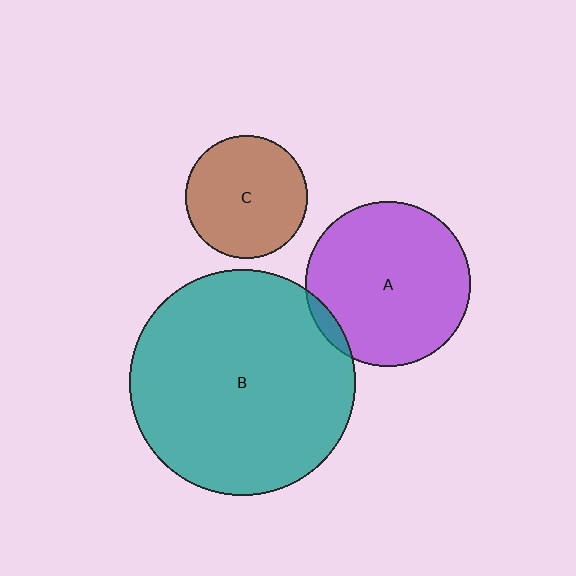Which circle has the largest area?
Circle B (teal).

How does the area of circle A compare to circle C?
Approximately 1.8 times.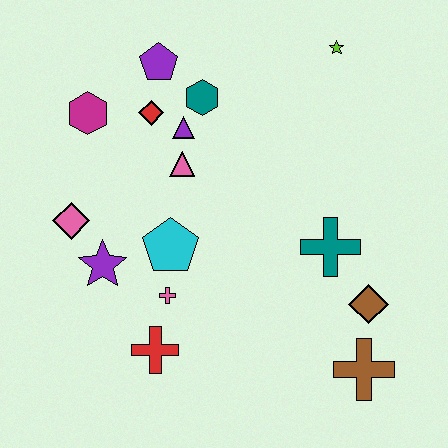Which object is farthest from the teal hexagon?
The brown cross is farthest from the teal hexagon.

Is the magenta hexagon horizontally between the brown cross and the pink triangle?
No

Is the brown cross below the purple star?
Yes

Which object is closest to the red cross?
The pink cross is closest to the red cross.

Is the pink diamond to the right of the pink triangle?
No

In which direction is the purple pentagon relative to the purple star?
The purple pentagon is above the purple star.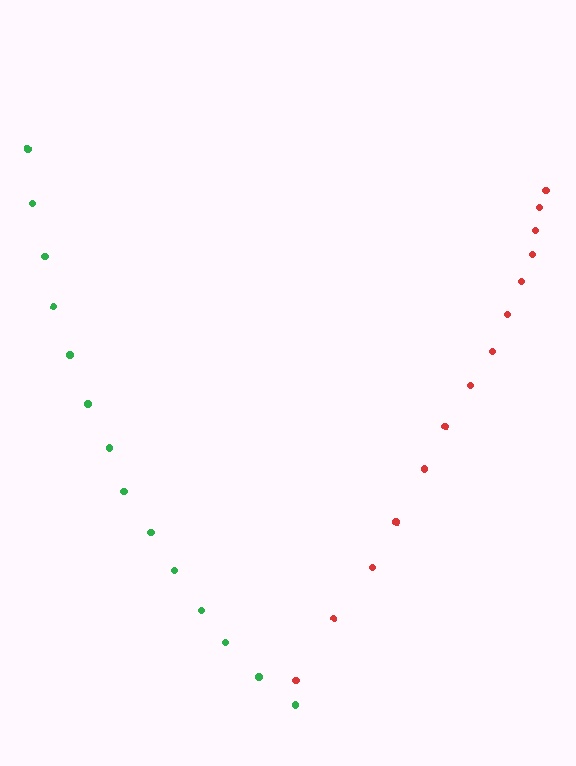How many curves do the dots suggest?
There are 2 distinct paths.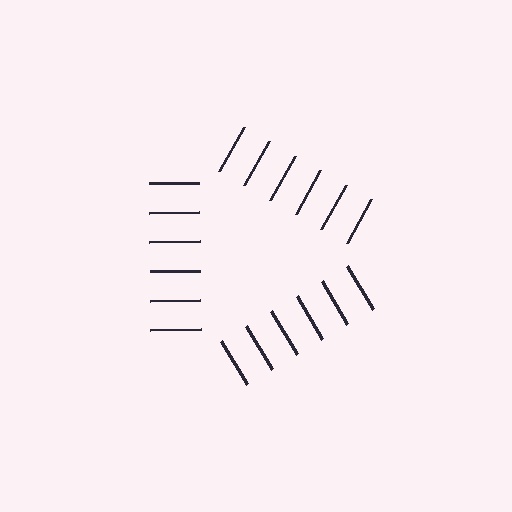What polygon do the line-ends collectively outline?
An illusory triangle — the line segments terminate on its edges but no continuous stroke is drawn.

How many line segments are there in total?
18 — 6 along each of the 3 edges.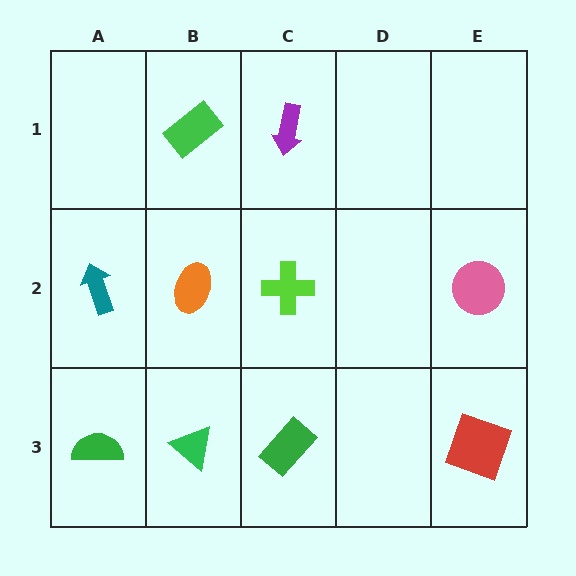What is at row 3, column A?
A green semicircle.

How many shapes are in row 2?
4 shapes.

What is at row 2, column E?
A pink circle.